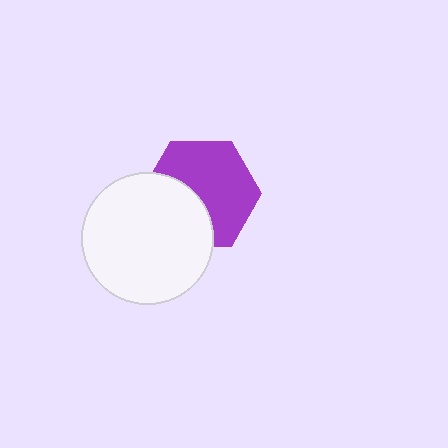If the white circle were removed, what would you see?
You would see the complete purple hexagon.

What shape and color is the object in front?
The object in front is a white circle.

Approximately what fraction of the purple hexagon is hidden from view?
Roughly 38% of the purple hexagon is hidden behind the white circle.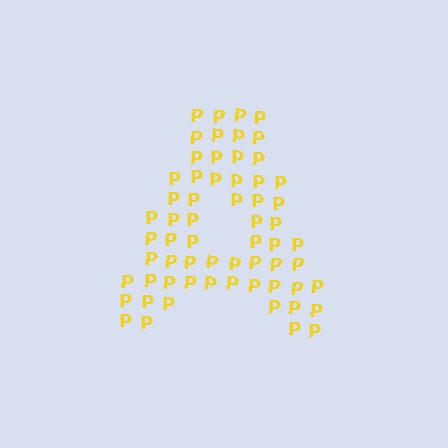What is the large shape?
The large shape is the letter A.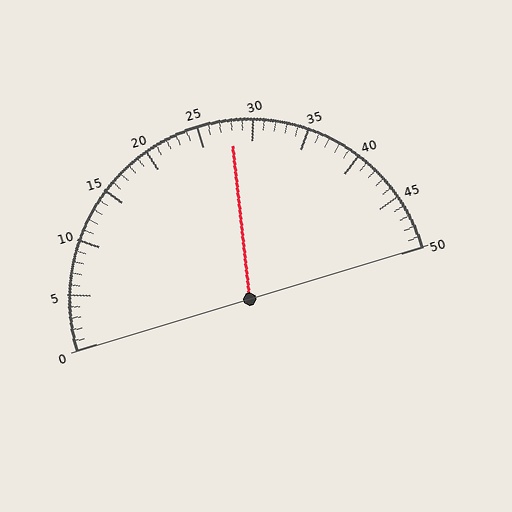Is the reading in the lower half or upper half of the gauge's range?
The reading is in the upper half of the range (0 to 50).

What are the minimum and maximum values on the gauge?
The gauge ranges from 0 to 50.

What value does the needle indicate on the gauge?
The needle indicates approximately 28.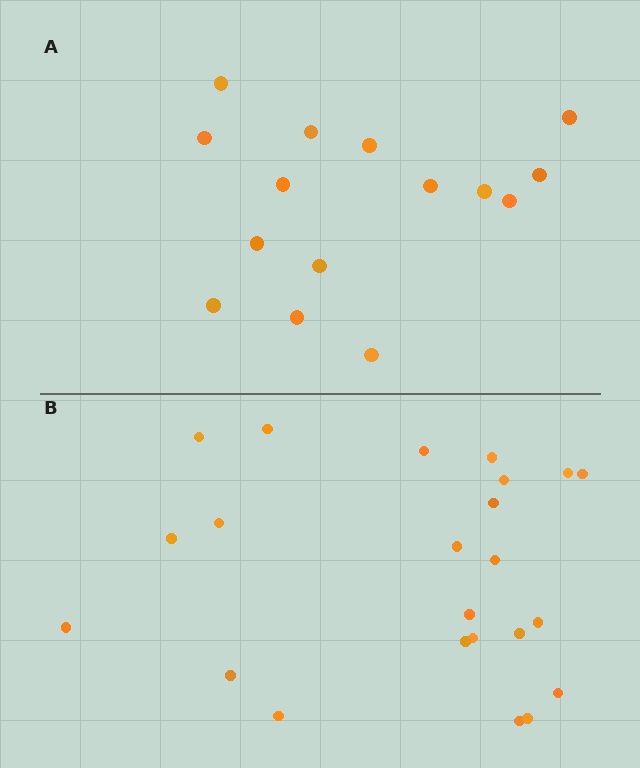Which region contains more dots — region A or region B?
Region B (the bottom region) has more dots.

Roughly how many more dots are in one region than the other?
Region B has roughly 8 or so more dots than region A.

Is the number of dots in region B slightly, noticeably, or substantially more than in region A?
Region B has substantially more. The ratio is roughly 1.5 to 1.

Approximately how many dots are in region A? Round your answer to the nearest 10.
About 20 dots. (The exact count is 15, which rounds to 20.)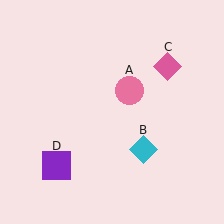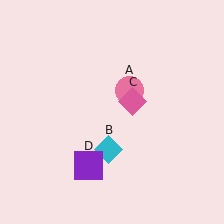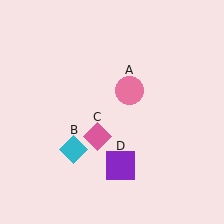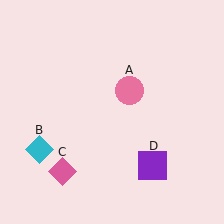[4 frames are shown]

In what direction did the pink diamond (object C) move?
The pink diamond (object C) moved down and to the left.